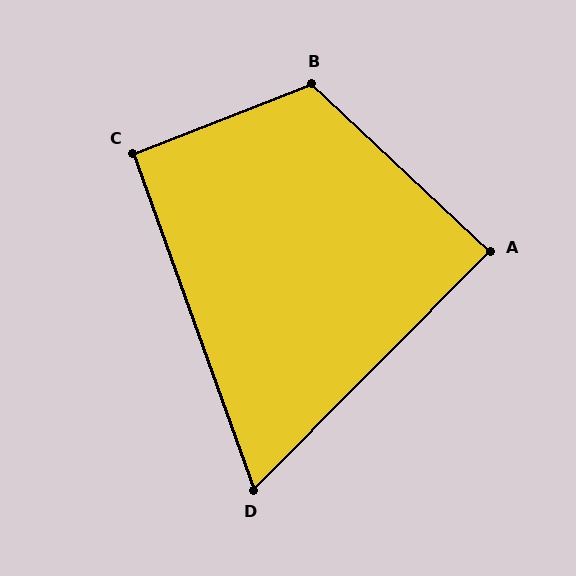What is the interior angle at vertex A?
Approximately 88 degrees (approximately right).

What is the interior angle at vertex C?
Approximately 92 degrees (approximately right).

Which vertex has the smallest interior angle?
D, at approximately 64 degrees.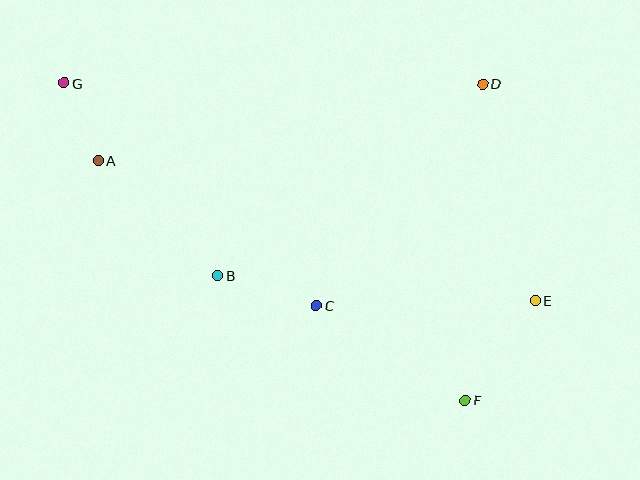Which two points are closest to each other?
Points A and G are closest to each other.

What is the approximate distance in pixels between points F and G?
The distance between F and G is approximately 512 pixels.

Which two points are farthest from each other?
Points E and G are farthest from each other.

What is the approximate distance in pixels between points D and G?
The distance between D and G is approximately 419 pixels.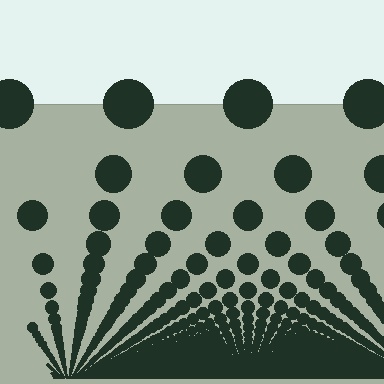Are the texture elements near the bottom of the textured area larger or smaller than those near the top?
Smaller. The gradient is inverted — elements near the bottom are smaller and denser.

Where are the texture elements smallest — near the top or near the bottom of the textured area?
Near the bottom.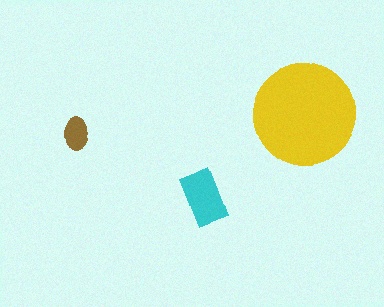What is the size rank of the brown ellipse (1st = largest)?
3rd.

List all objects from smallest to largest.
The brown ellipse, the cyan rectangle, the yellow circle.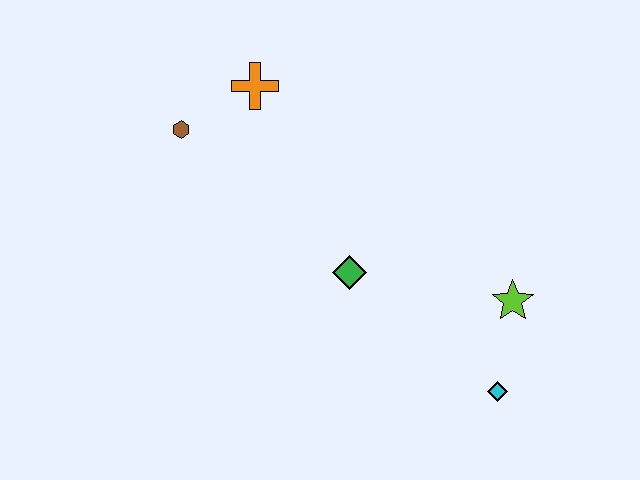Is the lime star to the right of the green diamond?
Yes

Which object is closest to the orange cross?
The brown hexagon is closest to the orange cross.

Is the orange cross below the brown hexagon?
No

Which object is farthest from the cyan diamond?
The brown hexagon is farthest from the cyan diamond.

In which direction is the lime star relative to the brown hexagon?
The lime star is to the right of the brown hexagon.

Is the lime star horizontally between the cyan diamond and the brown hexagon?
No